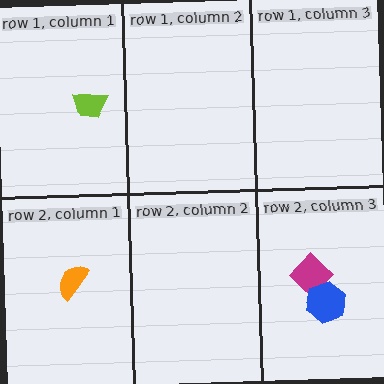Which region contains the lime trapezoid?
The row 1, column 1 region.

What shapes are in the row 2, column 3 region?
The magenta diamond, the blue hexagon.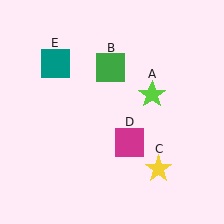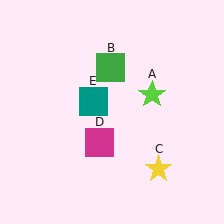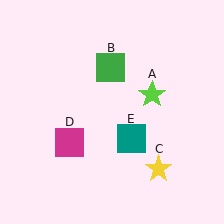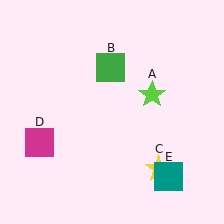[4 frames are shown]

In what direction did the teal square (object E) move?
The teal square (object E) moved down and to the right.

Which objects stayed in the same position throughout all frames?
Lime star (object A) and green square (object B) and yellow star (object C) remained stationary.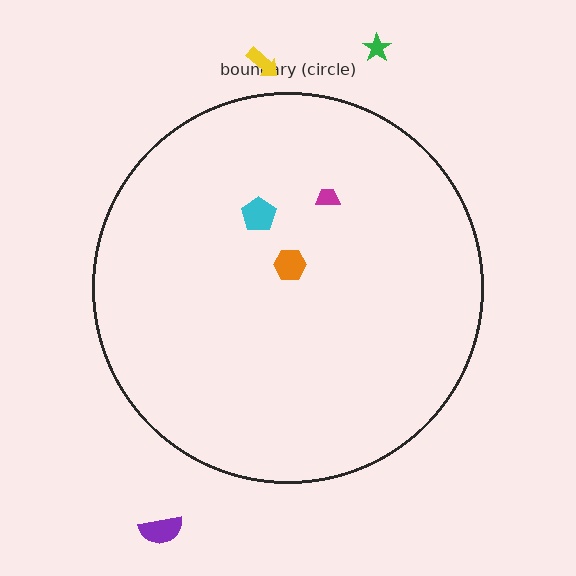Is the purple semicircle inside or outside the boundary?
Outside.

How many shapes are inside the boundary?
3 inside, 3 outside.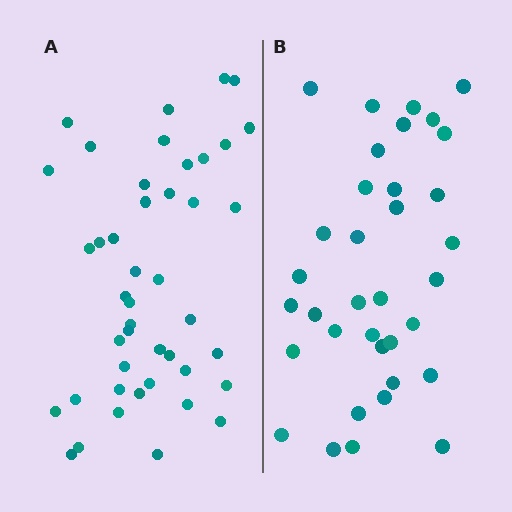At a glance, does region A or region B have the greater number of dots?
Region A (the left region) has more dots.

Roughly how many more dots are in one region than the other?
Region A has roughly 8 or so more dots than region B.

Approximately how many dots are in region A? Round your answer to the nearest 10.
About 40 dots. (The exact count is 44, which rounds to 40.)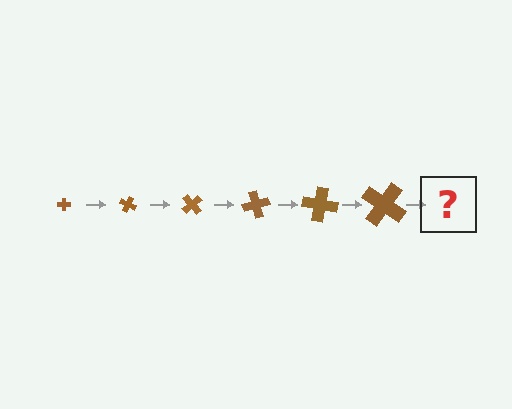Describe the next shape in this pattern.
It should be a cross, larger than the previous one and rotated 150 degrees from the start.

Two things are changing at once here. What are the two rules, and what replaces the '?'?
The two rules are that the cross grows larger each step and it rotates 25 degrees each step. The '?' should be a cross, larger than the previous one and rotated 150 degrees from the start.